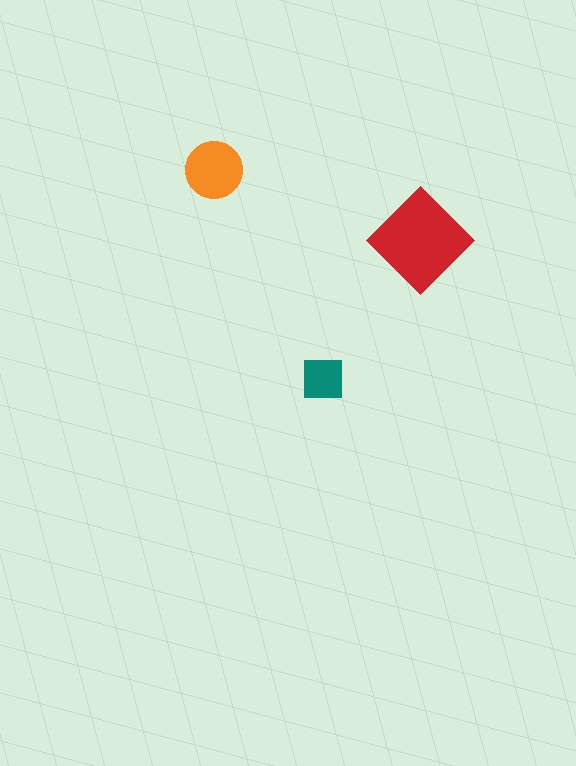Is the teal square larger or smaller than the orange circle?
Smaller.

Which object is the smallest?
The teal square.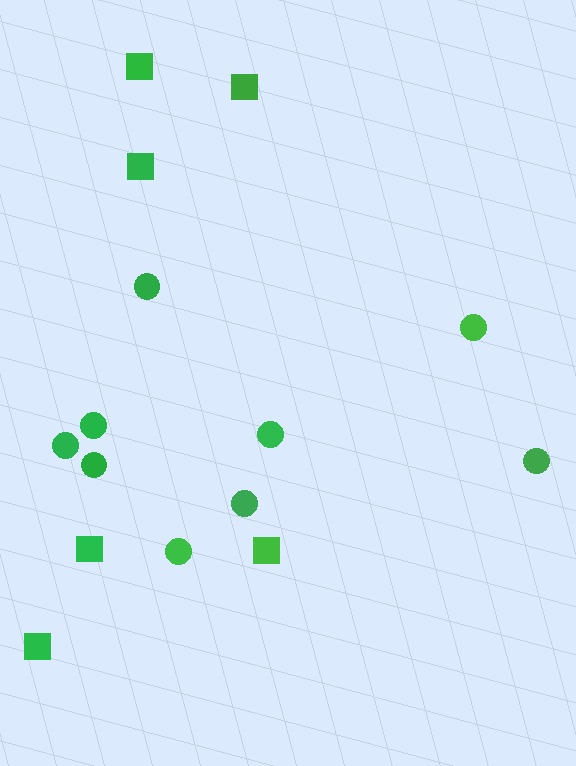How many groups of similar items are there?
There are 2 groups: one group of squares (6) and one group of circles (9).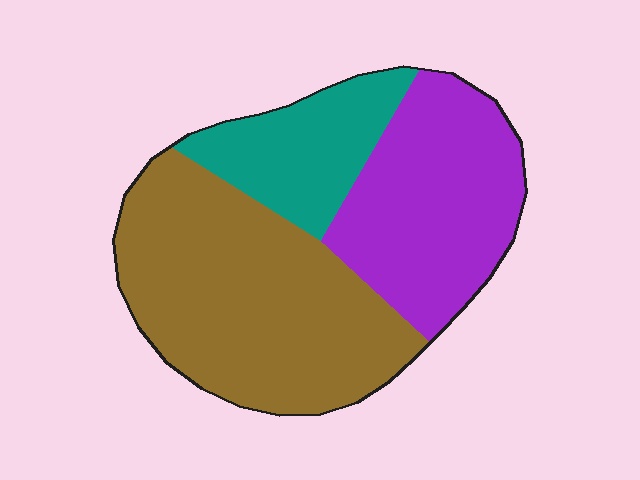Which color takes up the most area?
Brown, at roughly 50%.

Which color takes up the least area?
Teal, at roughly 20%.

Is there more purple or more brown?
Brown.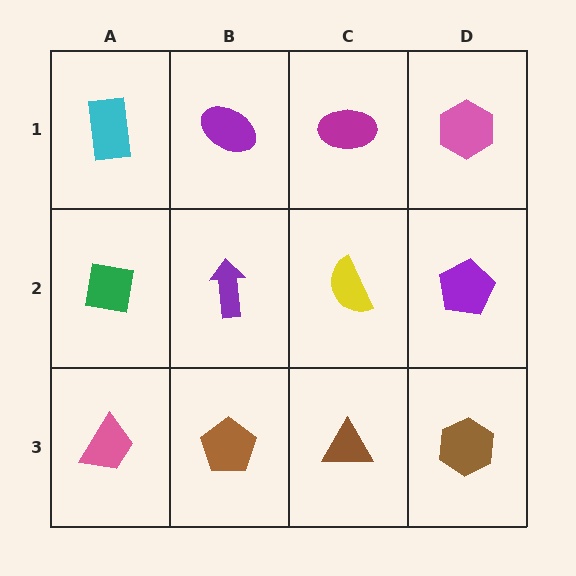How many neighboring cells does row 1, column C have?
3.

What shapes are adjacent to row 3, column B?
A purple arrow (row 2, column B), a pink trapezoid (row 3, column A), a brown triangle (row 3, column C).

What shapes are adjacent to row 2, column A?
A cyan rectangle (row 1, column A), a pink trapezoid (row 3, column A), a purple arrow (row 2, column B).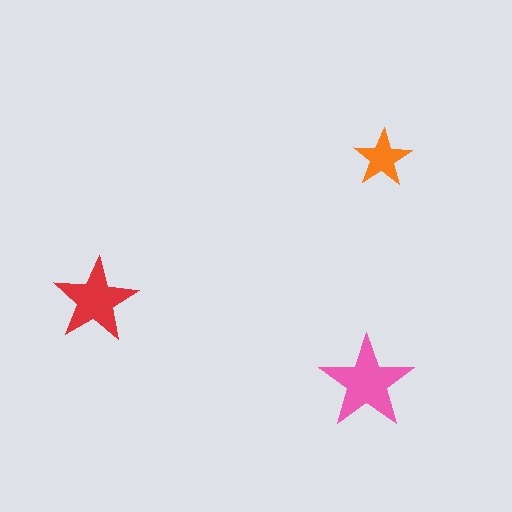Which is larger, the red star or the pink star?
The pink one.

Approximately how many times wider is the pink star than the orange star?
About 1.5 times wider.